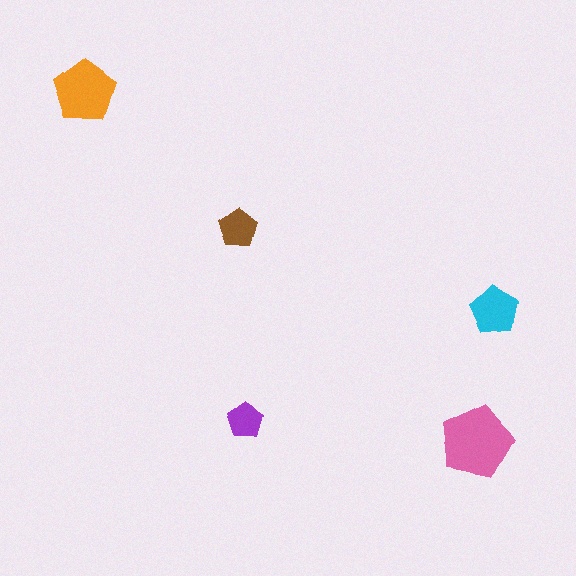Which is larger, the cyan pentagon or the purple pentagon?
The cyan one.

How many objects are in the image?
There are 5 objects in the image.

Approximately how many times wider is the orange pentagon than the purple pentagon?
About 2 times wider.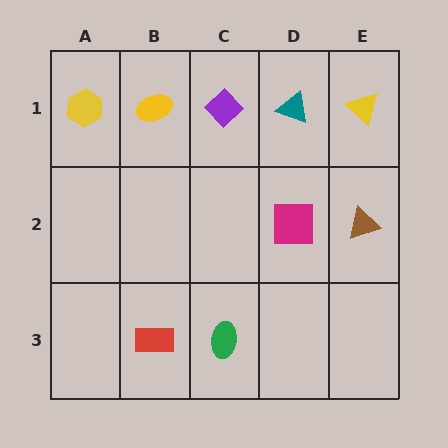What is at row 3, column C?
A green ellipse.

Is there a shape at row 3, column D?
No, that cell is empty.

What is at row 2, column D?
A magenta square.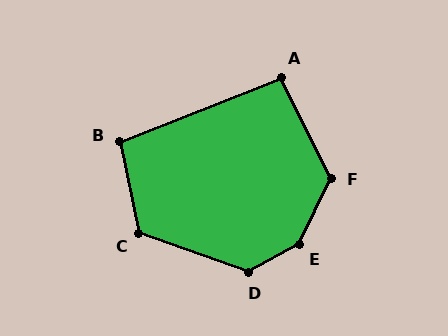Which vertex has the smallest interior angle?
A, at approximately 94 degrees.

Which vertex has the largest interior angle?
E, at approximately 144 degrees.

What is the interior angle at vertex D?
Approximately 131 degrees (obtuse).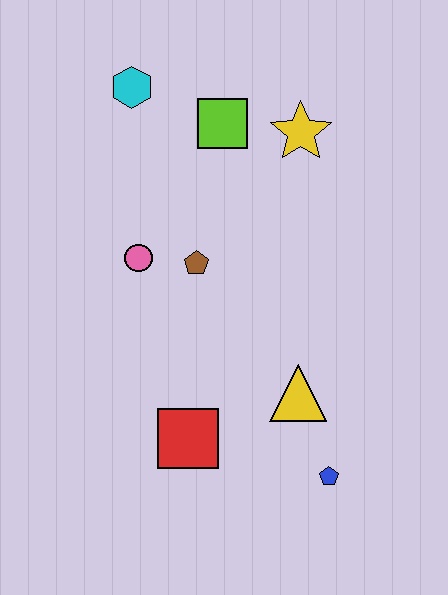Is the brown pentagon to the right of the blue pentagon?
No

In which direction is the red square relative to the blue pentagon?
The red square is to the left of the blue pentagon.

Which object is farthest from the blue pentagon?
The cyan hexagon is farthest from the blue pentagon.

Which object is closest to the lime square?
The yellow star is closest to the lime square.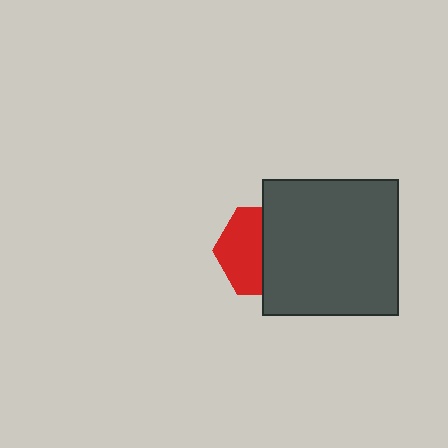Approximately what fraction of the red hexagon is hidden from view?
Roughly 51% of the red hexagon is hidden behind the dark gray square.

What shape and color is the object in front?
The object in front is a dark gray square.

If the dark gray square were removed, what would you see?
You would see the complete red hexagon.